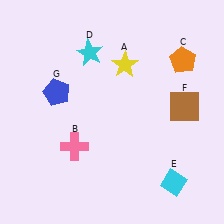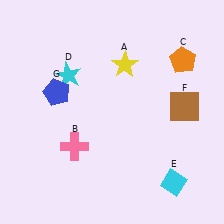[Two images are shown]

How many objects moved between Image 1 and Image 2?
1 object moved between the two images.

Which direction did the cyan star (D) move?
The cyan star (D) moved down.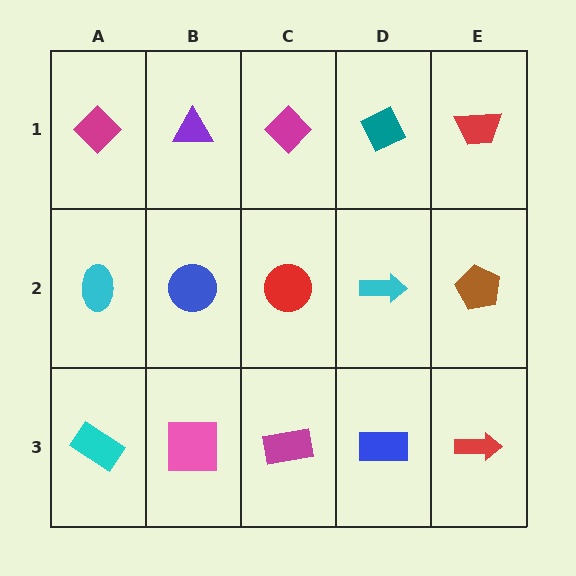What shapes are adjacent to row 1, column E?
A brown pentagon (row 2, column E), a teal diamond (row 1, column D).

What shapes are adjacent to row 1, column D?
A cyan arrow (row 2, column D), a magenta diamond (row 1, column C), a red trapezoid (row 1, column E).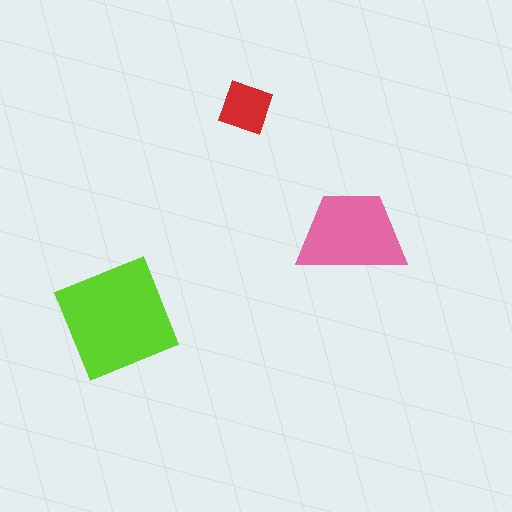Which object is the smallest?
The red diamond.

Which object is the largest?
The lime square.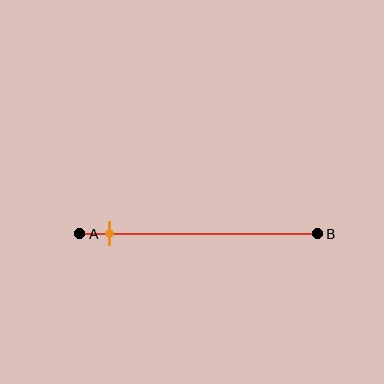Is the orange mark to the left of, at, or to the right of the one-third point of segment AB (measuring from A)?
The orange mark is to the left of the one-third point of segment AB.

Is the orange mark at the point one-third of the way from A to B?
No, the mark is at about 15% from A, not at the 33% one-third point.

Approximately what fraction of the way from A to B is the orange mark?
The orange mark is approximately 15% of the way from A to B.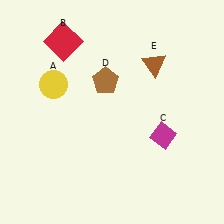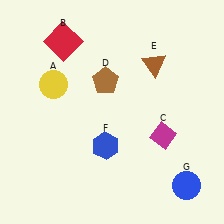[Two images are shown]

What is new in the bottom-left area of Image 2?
A blue hexagon (F) was added in the bottom-left area of Image 2.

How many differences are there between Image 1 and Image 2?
There are 2 differences between the two images.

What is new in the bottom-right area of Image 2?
A blue circle (G) was added in the bottom-right area of Image 2.